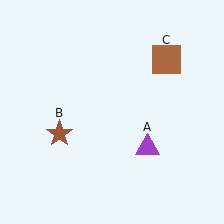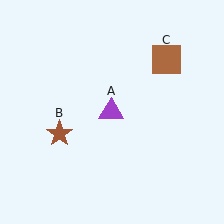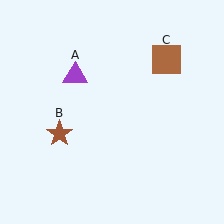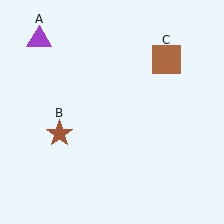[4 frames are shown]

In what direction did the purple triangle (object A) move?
The purple triangle (object A) moved up and to the left.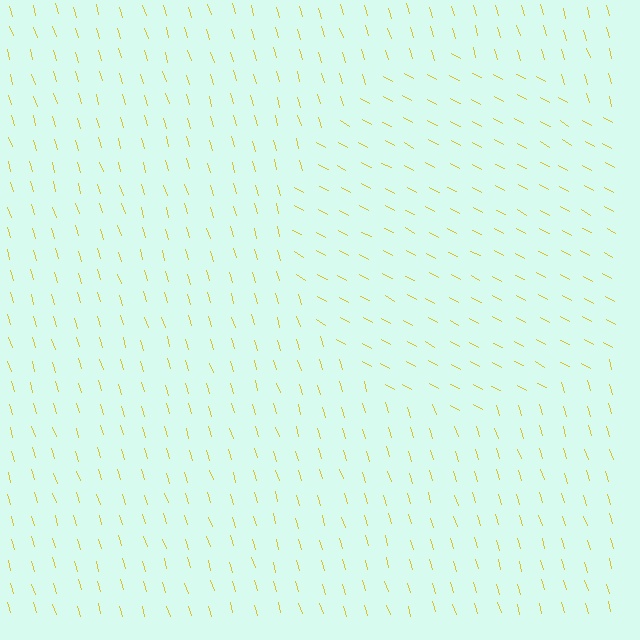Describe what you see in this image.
The image is filled with small yellow line segments. A circle region in the image has lines oriented differently from the surrounding lines, creating a visible texture boundary.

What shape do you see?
I see a circle.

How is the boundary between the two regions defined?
The boundary is defined purely by a change in line orientation (approximately 45 degrees difference). All lines are the same color and thickness.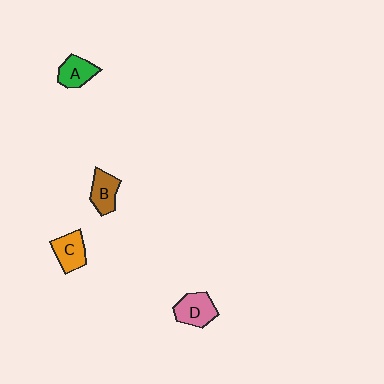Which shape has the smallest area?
Shape A (green).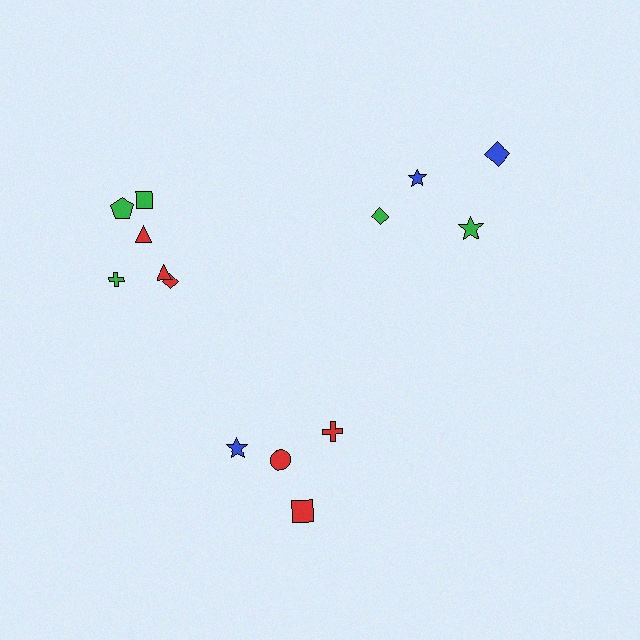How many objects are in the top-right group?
There are 4 objects.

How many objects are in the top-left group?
There are 6 objects.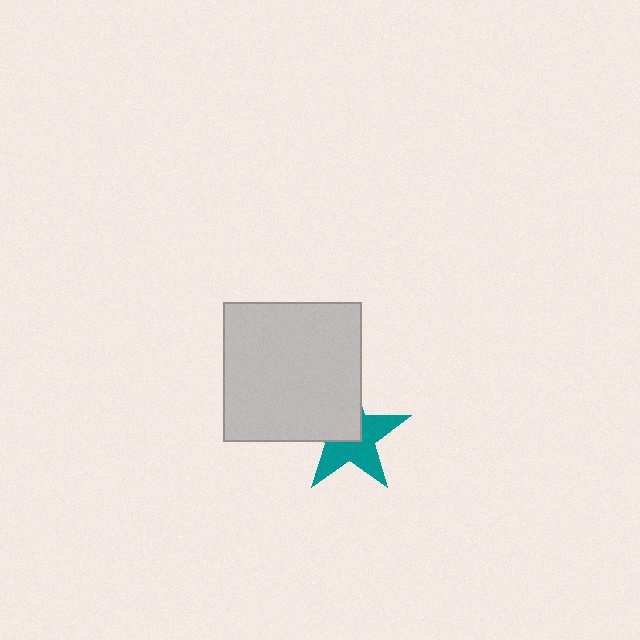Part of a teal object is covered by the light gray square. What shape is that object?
It is a star.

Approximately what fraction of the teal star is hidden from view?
Roughly 44% of the teal star is hidden behind the light gray square.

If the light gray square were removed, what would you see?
You would see the complete teal star.